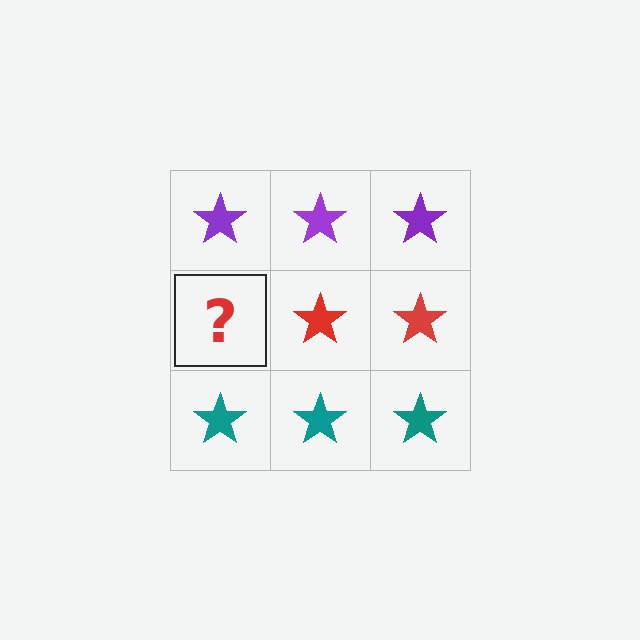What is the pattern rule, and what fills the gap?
The rule is that each row has a consistent color. The gap should be filled with a red star.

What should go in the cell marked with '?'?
The missing cell should contain a red star.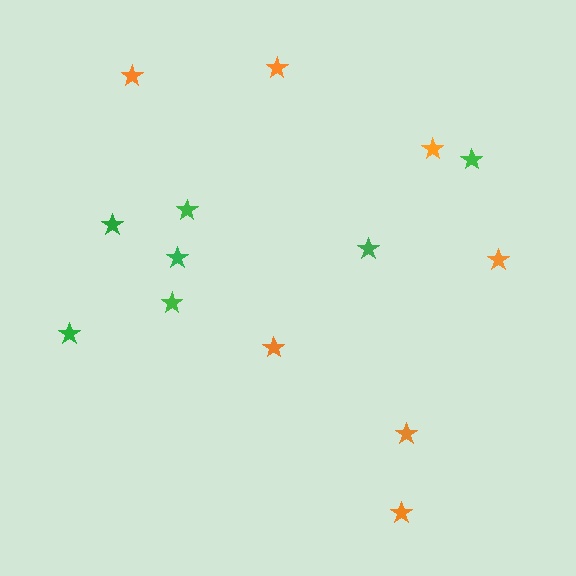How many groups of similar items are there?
There are 2 groups: one group of green stars (7) and one group of orange stars (7).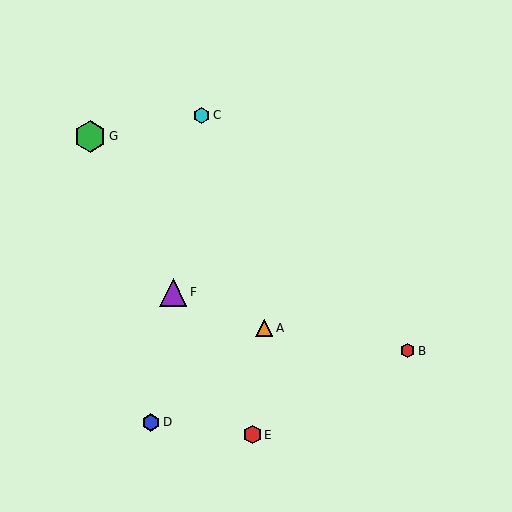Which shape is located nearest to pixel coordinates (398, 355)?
The red hexagon (labeled B) at (407, 351) is nearest to that location.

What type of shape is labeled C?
Shape C is a cyan hexagon.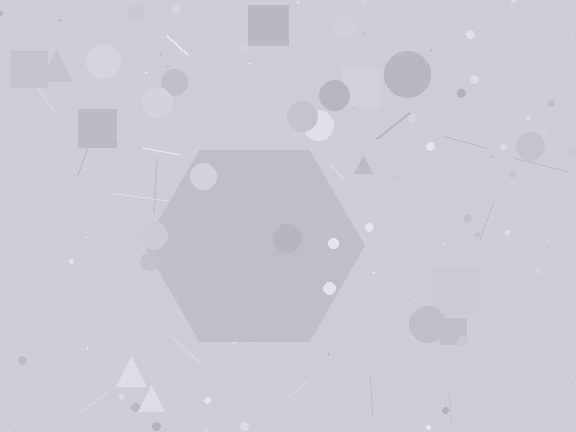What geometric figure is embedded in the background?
A hexagon is embedded in the background.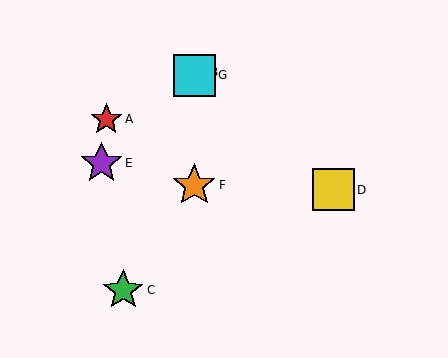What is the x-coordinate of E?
Object E is at x≈102.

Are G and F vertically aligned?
Yes, both are at x≈194.